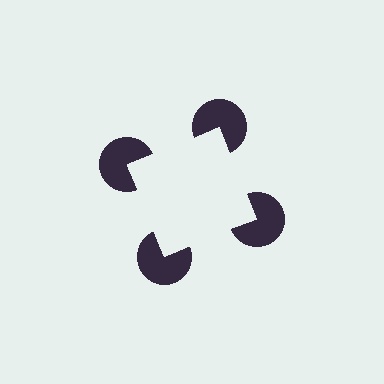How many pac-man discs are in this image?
There are 4 — one at each vertex of the illusory square.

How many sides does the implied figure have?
4 sides.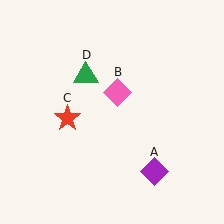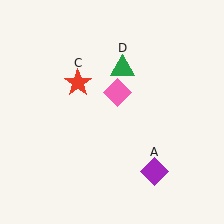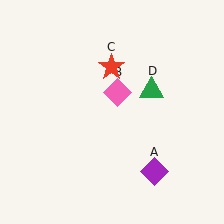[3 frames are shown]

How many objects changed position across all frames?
2 objects changed position: red star (object C), green triangle (object D).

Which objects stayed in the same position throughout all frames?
Purple diamond (object A) and pink diamond (object B) remained stationary.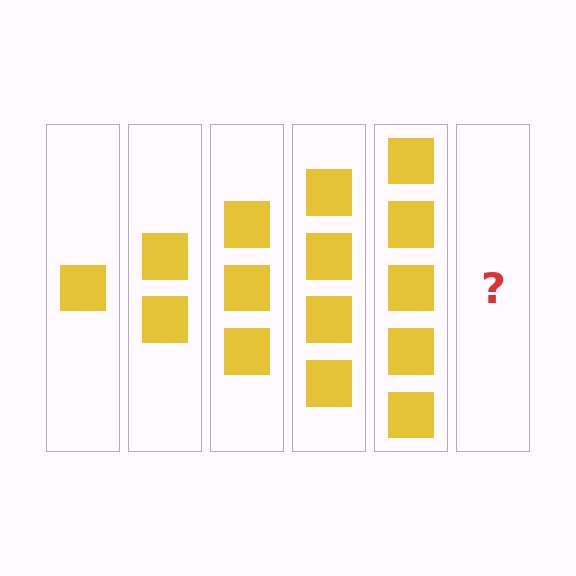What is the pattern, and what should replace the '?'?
The pattern is that each step adds one more square. The '?' should be 6 squares.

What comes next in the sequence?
The next element should be 6 squares.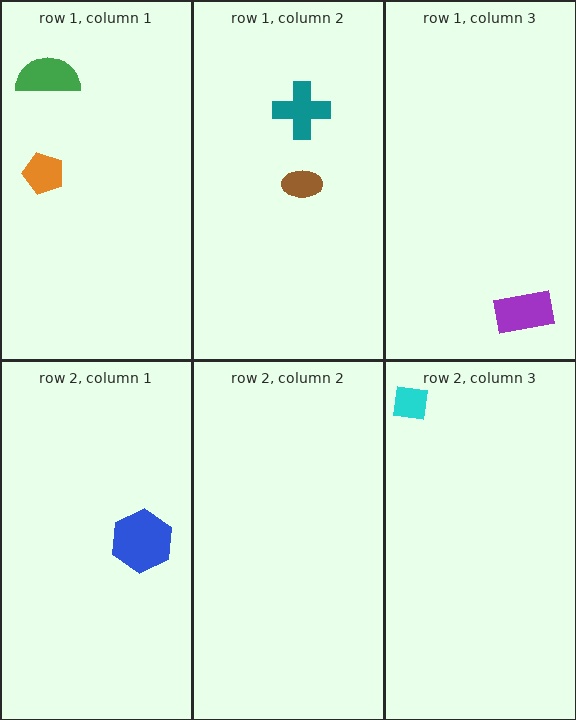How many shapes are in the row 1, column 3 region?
1.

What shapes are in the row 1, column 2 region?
The brown ellipse, the teal cross.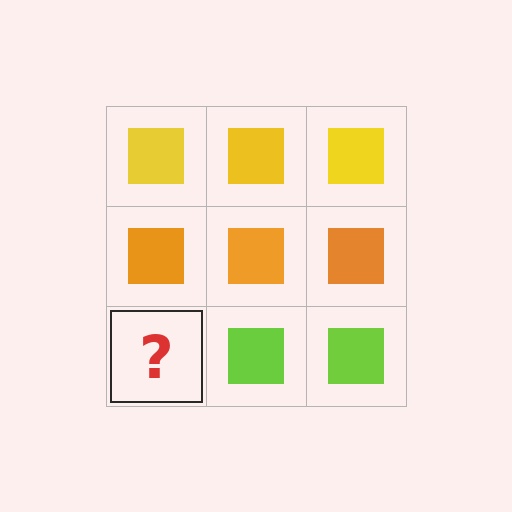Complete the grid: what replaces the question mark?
The question mark should be replaced with a lime square.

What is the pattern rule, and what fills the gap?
The rule is that each row has a consistent color. The gap should be filled with a lime square.